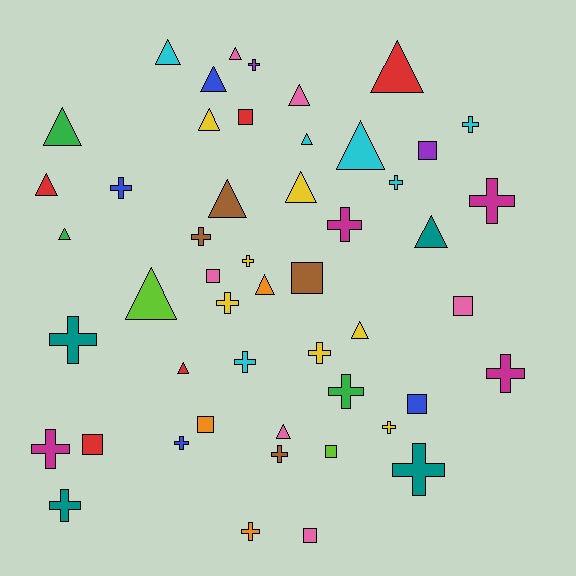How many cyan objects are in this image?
There are 6 cyan objects.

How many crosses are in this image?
There are 21 crosses.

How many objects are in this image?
There are 50 objects.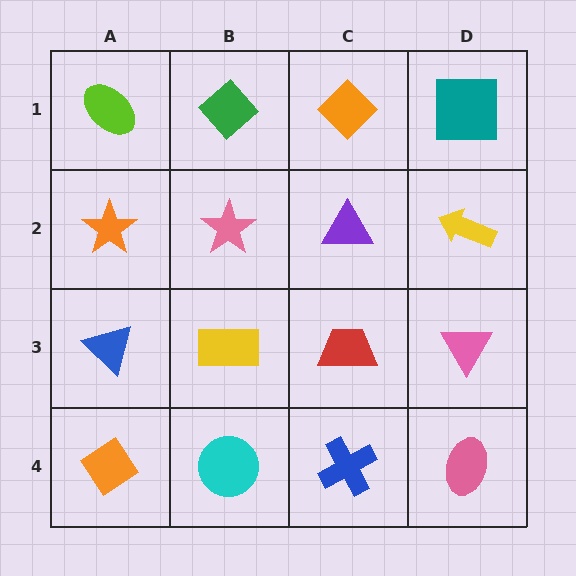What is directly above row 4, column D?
A pink triangle.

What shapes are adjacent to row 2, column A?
A lime ellipse (row 1, column A), a blue triangle (row 3, column A), a pink star (row 2, column B).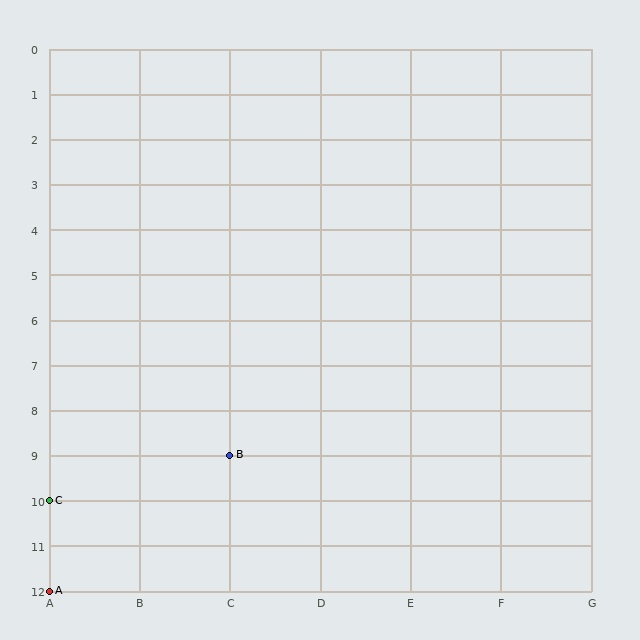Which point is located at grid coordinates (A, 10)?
Point C is at (A, 10).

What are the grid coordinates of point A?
Point A is at grid coordinates (A, 12).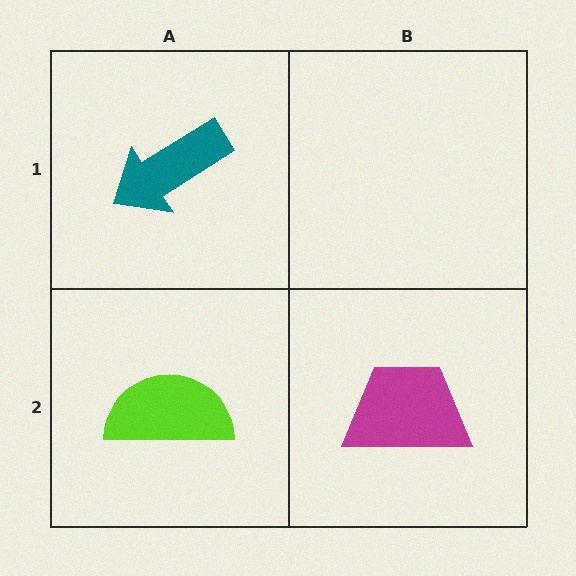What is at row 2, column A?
A lime semicircle.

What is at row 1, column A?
A teal arrow.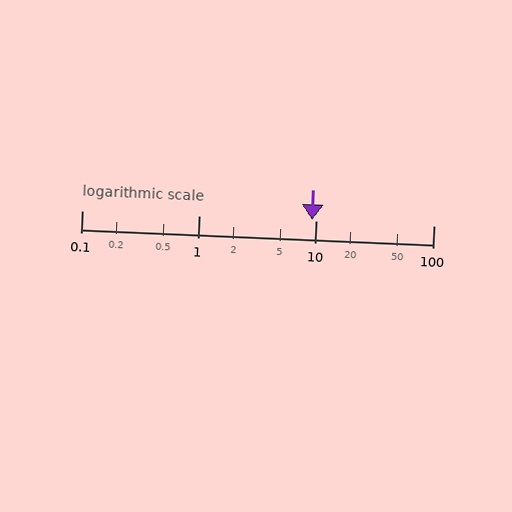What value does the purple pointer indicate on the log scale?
The pointer indicates approximately 9.2.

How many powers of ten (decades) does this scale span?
The scale spans 3 decades, from 0.1 to 100.